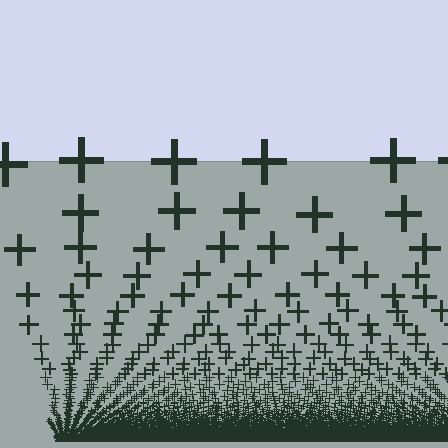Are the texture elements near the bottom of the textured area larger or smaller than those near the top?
Smaller. The gradient is inverted — elements near the bottom are smaller and denser.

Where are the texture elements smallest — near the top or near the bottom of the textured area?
Near the bottom.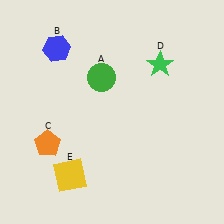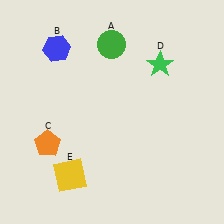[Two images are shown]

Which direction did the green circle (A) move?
The green circle (A) moved up.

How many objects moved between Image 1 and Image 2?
1 object moved between the two images.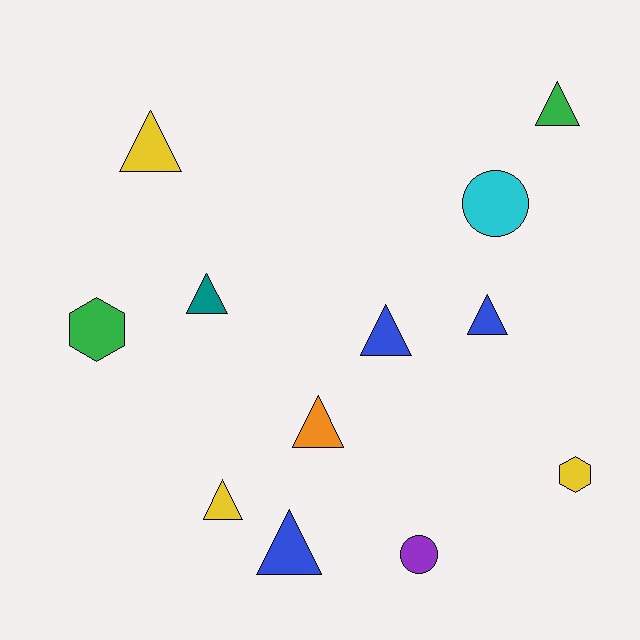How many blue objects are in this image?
There are 3 blue objects.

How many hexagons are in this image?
There are 2 hexagons.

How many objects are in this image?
There are 12 objects.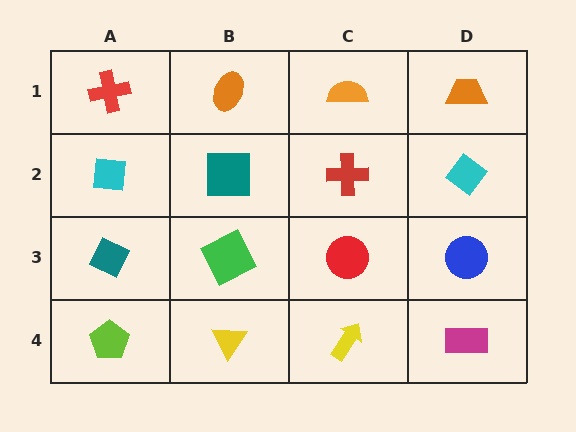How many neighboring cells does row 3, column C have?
4.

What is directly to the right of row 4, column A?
A yellow triangle.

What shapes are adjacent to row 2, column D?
An orange trapezoid (row 1, column D), a blue circle (row 3, column D), a red cross (row 2, column C).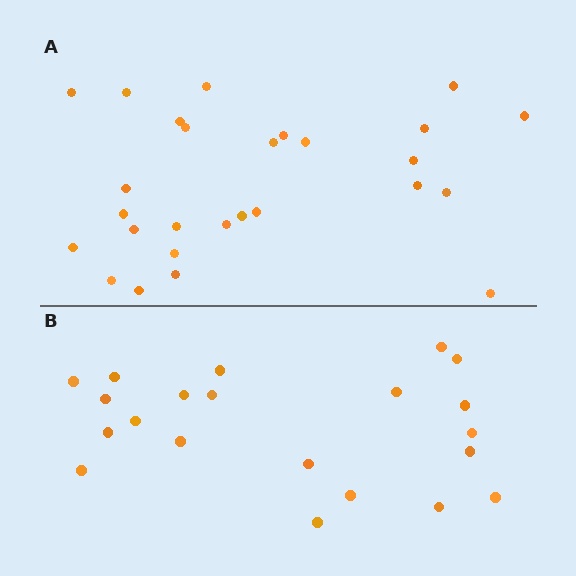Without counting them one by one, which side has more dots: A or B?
Region A (the top region) has more dots.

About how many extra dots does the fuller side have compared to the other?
Region A has about 6 more dots than region B.